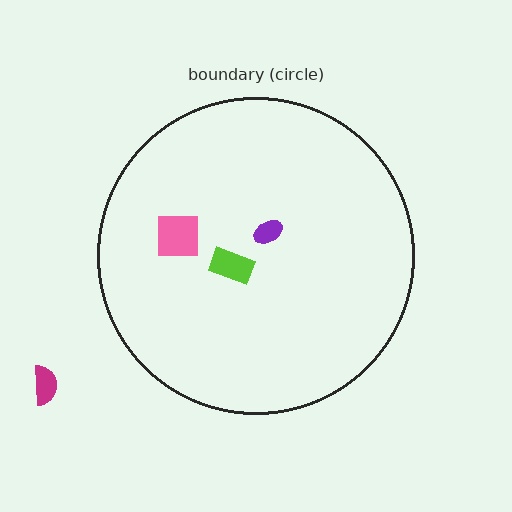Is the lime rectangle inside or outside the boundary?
Inside.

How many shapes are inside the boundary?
3 inside, 1 outside.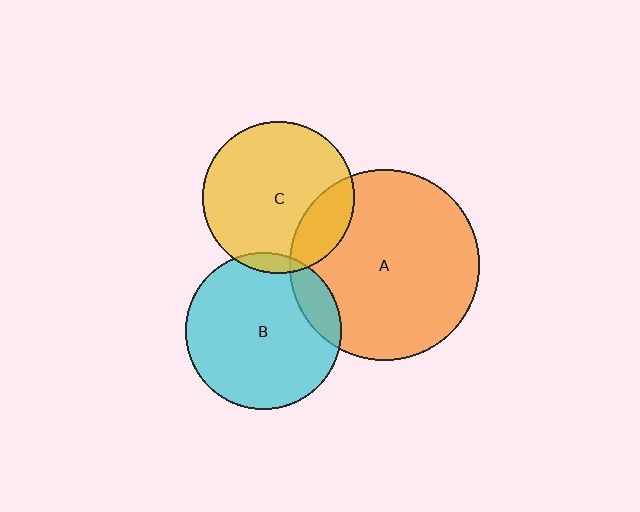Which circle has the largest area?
Circle A (orange).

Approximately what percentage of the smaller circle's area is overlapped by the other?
Approximately 15%.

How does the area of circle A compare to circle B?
Approximately 1.5 times.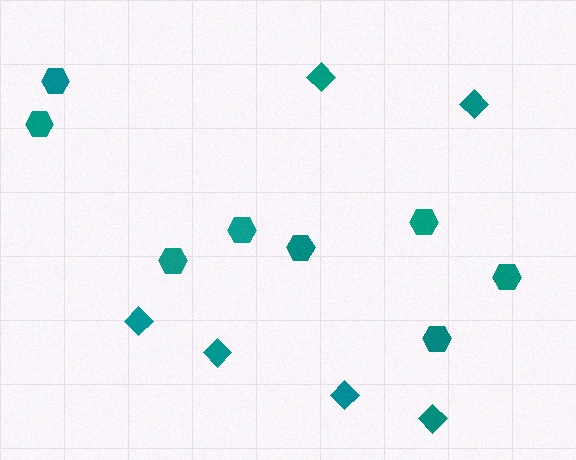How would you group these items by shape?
There are 2 groups: one group of diamonds (6) and one group of hexagons (8).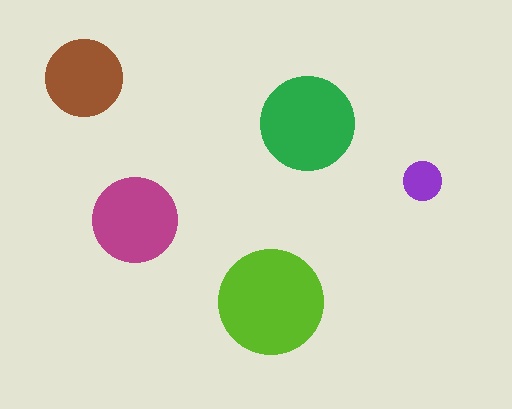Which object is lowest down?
The lime circle is bottommost.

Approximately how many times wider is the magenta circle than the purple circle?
About 2 times wider.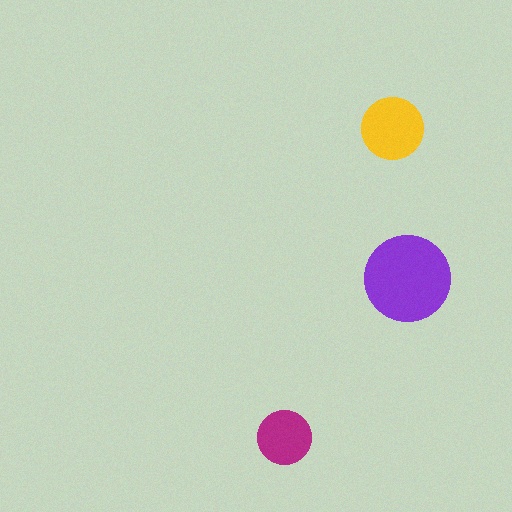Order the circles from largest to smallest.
the purple one, the yellow one, the magenta one.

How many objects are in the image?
There are 3 objects in the image.